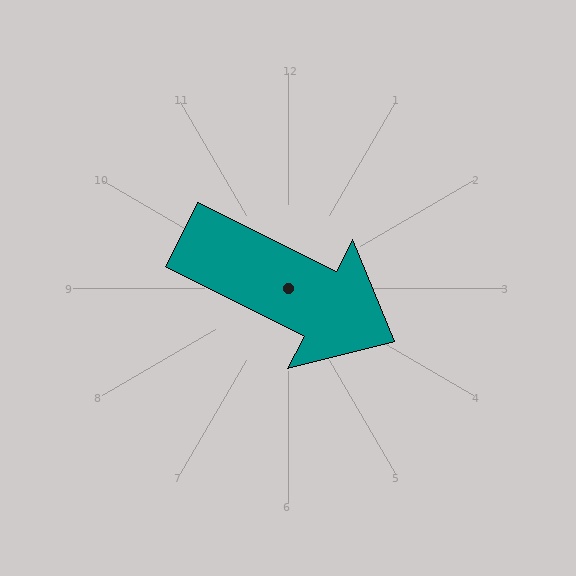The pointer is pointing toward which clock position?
Roughly 4 o'clock.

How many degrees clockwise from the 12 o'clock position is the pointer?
Approximately 117 degrees.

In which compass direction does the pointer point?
Southeast.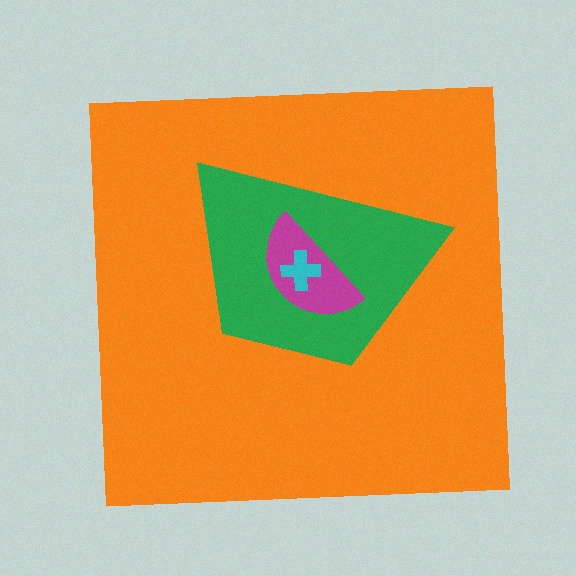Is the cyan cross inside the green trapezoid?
Yes.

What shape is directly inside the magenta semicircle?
The cyan cross.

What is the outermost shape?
The orange square.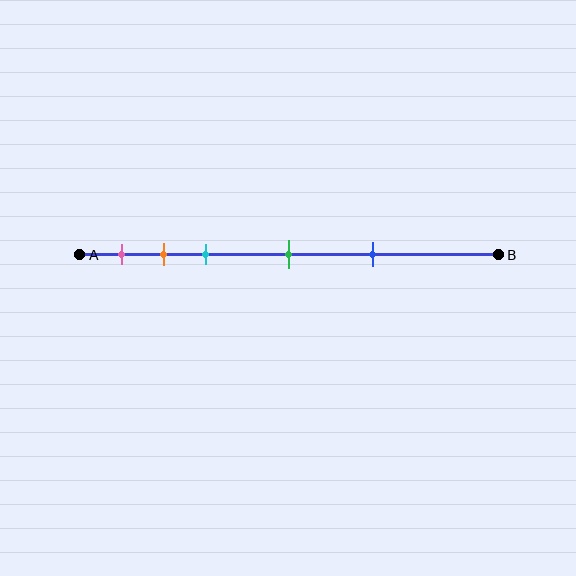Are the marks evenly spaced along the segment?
No, the marks are not evenly spaced.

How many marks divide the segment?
There are 5 marks dividing the segment.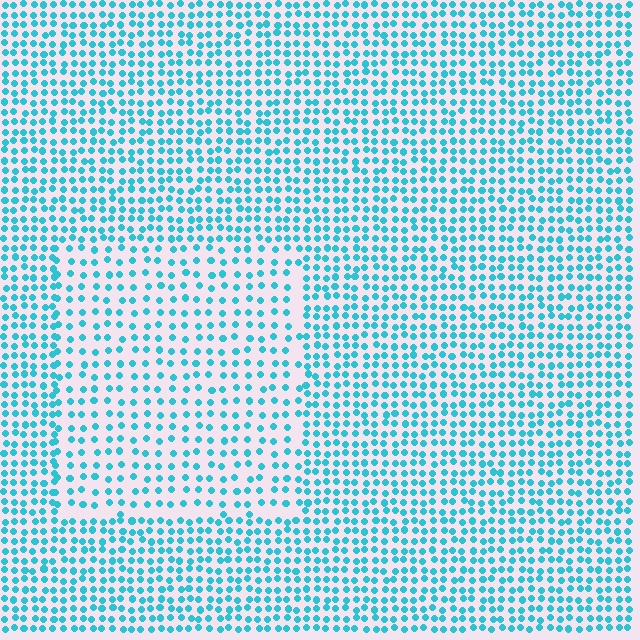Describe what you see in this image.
The image contains small cyan elements arranged at two different densities. A rectangle-shaped region is visible where the elements are less densely packed than the surrounding area.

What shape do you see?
I see a rectangle.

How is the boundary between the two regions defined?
The boundary is defined by a change in element density (approximately 1.7x ratio). All elements are the same color, size, and shape.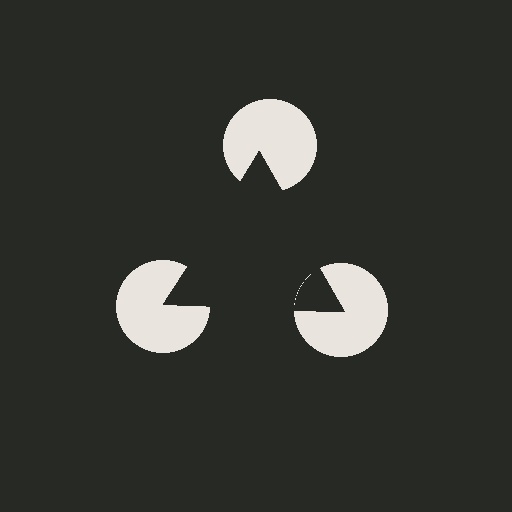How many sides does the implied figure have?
3 sides.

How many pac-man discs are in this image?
There are 3 — one at each vertex of the illusory triangle.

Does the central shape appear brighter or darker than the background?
It typically appears slightly darker than the background, even though no actual brightness change is drawn.